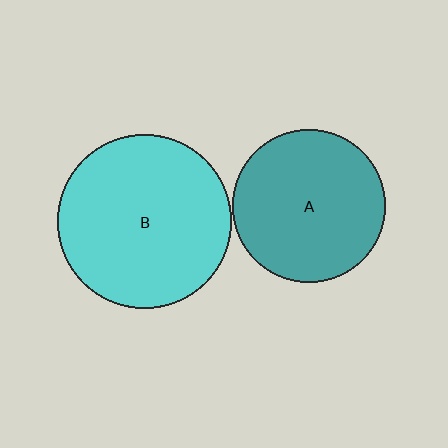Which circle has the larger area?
Circle B (cyan).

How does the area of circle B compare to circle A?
Approximately 1.3 times.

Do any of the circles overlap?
No, none of the circles overlap.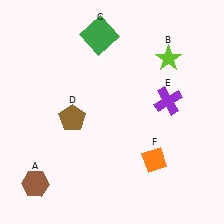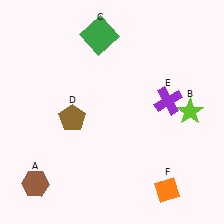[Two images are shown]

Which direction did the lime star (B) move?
The lime star (B) moved down.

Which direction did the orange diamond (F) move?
The orange diamond (F) moved down.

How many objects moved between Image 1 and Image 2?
2 objects moved between the two images.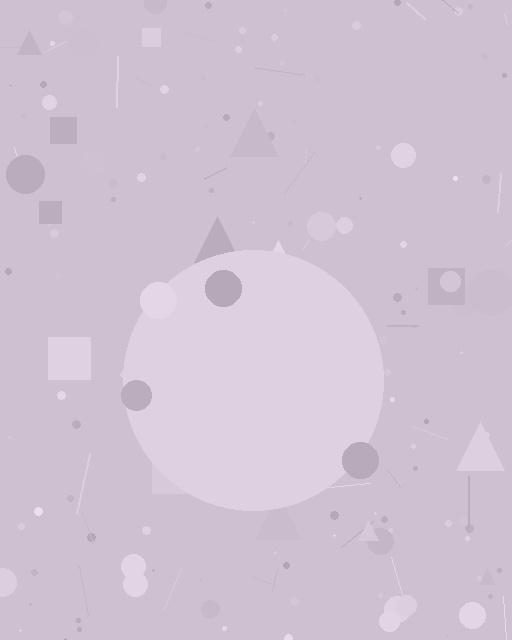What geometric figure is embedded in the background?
A circle is embedded in the background.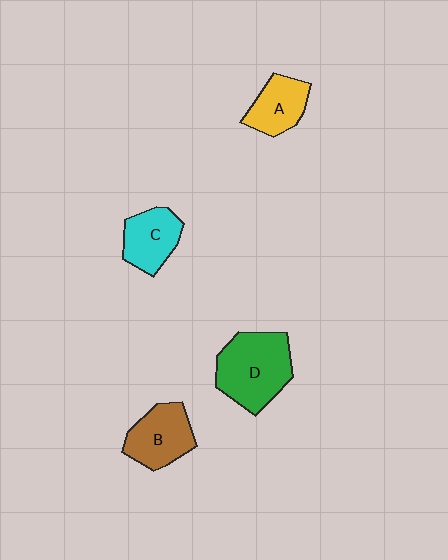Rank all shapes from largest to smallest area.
From largest to smallest: D (green), B (brown), C (cyan), A (yellow).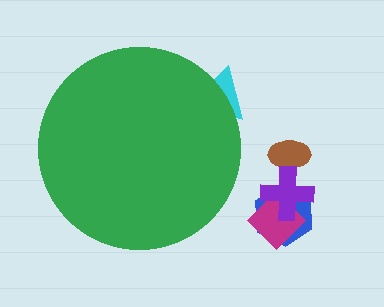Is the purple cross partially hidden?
No, the purple cross is fully visible.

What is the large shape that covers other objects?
A green circle.